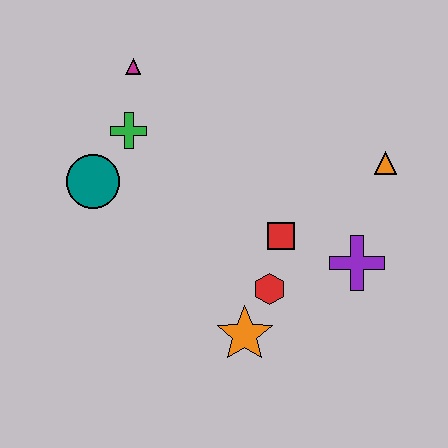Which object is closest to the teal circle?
The green cross is closest to the teal circle.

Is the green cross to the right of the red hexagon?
No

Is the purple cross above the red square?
No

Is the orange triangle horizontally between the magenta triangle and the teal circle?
No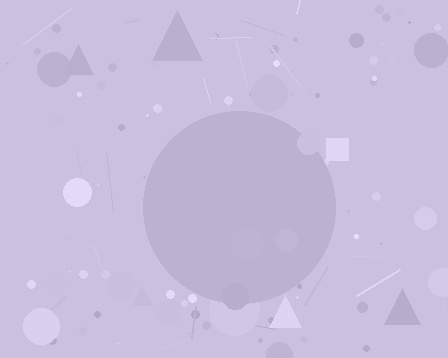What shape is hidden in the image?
A circle is hidden in the image.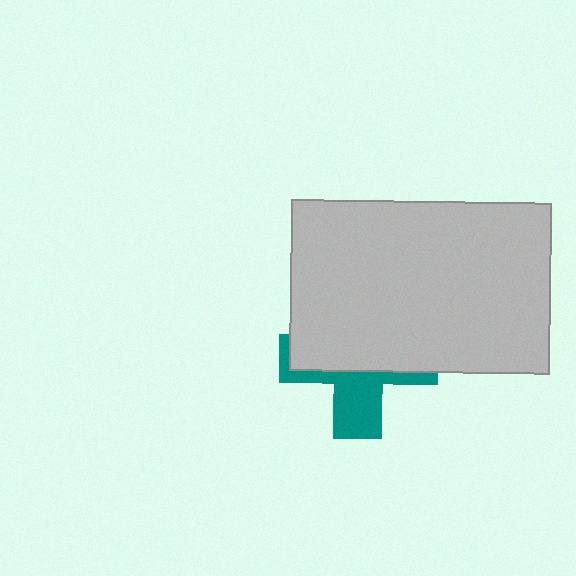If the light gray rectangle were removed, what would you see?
You would see the complete teal cross.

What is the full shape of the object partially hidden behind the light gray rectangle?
The partially hidden object is a teal cross.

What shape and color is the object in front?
The object in front is a light gray rectangle.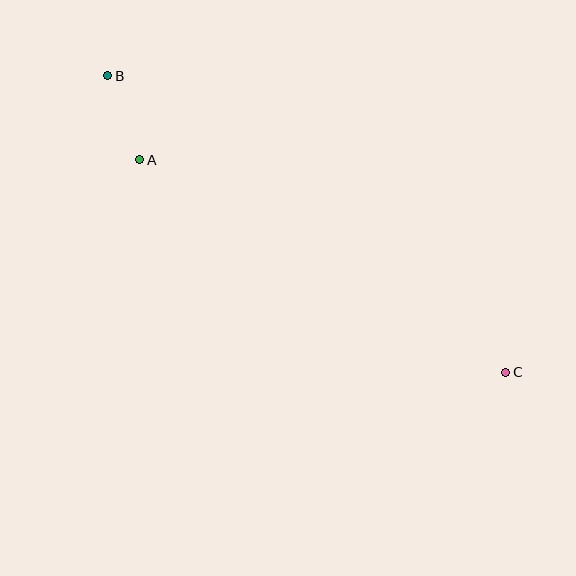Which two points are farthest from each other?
Points B and C are farthest from each other.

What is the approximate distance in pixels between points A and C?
The distance between A and C is approximately 423 pixels.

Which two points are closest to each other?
Points A and B are closest to each other.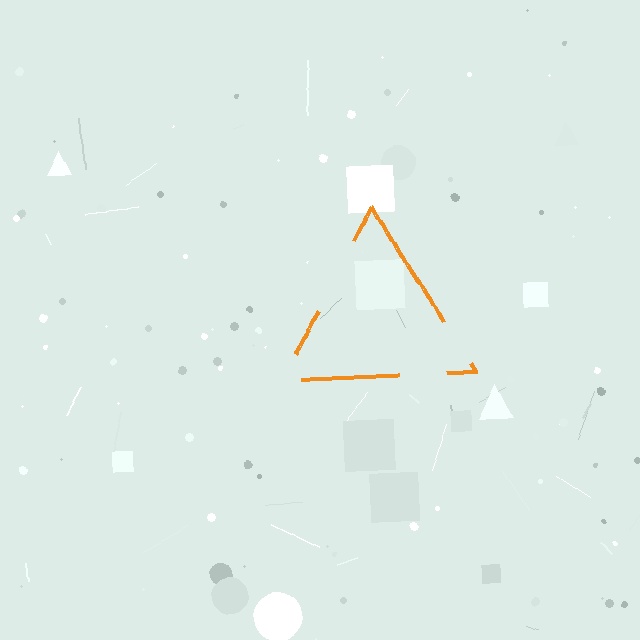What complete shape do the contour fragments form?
The contour fragments form a triangle.